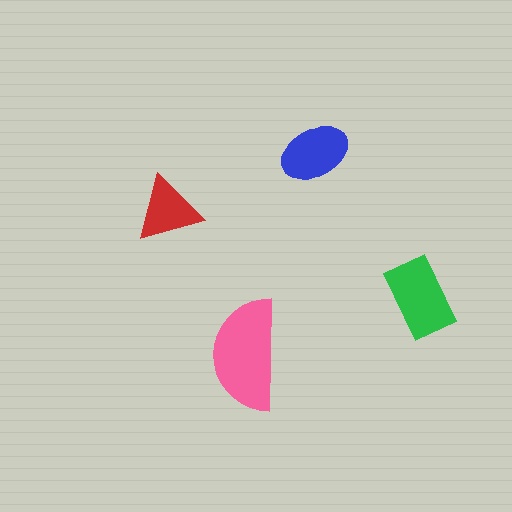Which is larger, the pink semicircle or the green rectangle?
The pink semicircle.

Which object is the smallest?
The red triangle.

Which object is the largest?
The pink semicircle.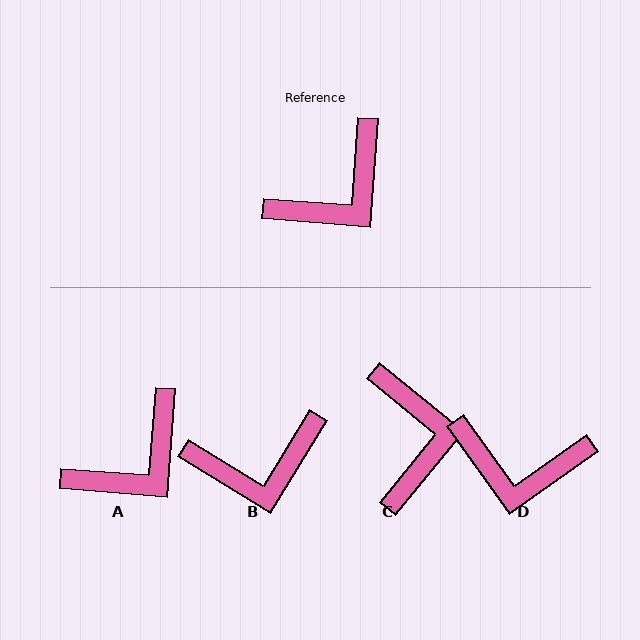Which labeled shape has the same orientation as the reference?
A.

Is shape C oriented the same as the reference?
No, it is off by about 55 degrees.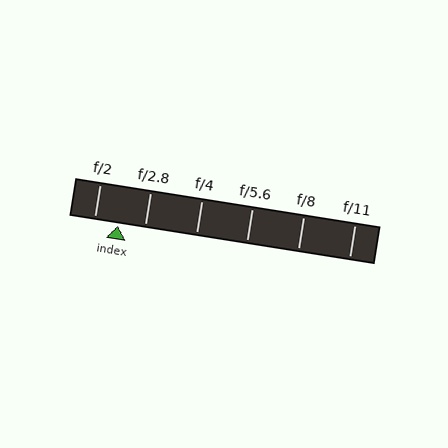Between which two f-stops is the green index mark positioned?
The index mark is between f/2 and f/2.8.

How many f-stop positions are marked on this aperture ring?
There are 6 f-stop positions marked.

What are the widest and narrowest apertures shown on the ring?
The widest aperture shown is f/2 and the narrowest is f/11.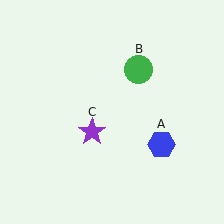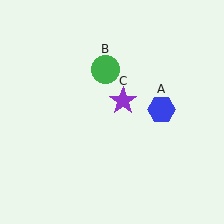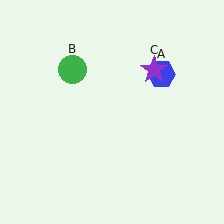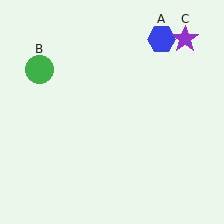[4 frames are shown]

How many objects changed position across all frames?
3 objects changed position: blue hexagon (object A), green circle (object B), purple star (object C).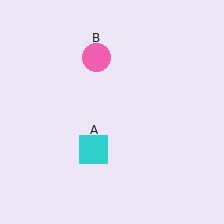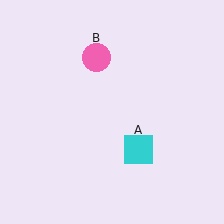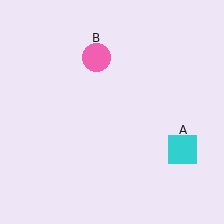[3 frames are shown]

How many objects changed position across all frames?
1 object changed position: cyan square (object A).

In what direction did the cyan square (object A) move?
The cyan square (object A) moved right.